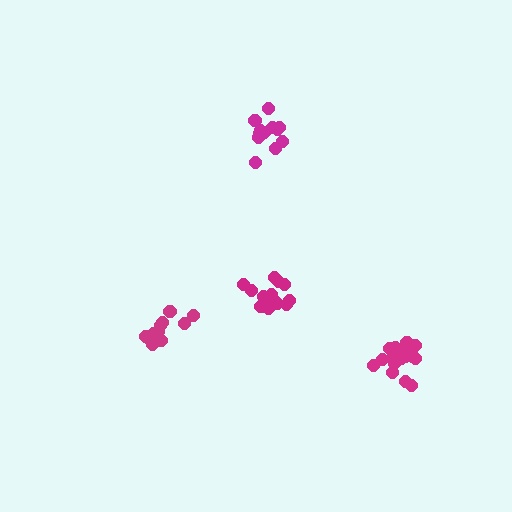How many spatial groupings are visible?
There are 4 spatial groupings.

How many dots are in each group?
Group 1: 13 dots, Group 2: 15 dots, Group 3: 12 dots, Group 4: 17 dots (57 total).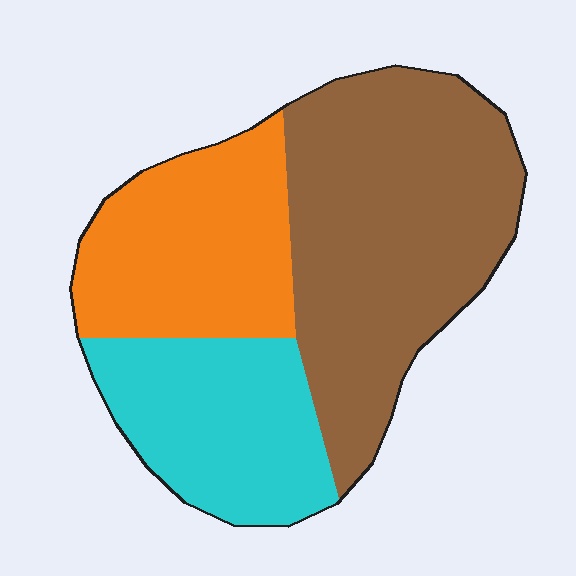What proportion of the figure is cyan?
Cyan takes up between a quarter and a half of the figure.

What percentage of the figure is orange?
Orange takes up between a sixth and a third of the figure.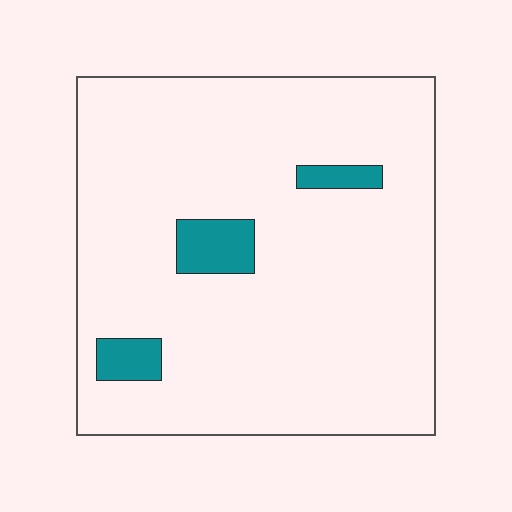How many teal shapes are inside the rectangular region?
3.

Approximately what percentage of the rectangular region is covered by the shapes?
Approximately 5%.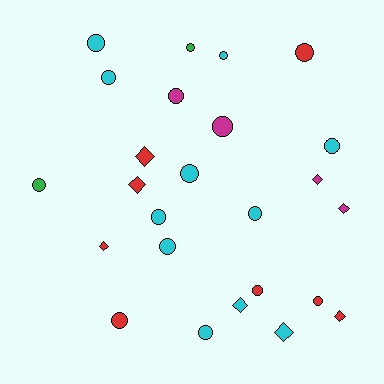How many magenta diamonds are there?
There are 2 magenta diamonds.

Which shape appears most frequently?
Circle, with 17 objects.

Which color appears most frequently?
Cyan, with 11 objects.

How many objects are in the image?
There are 25 objects.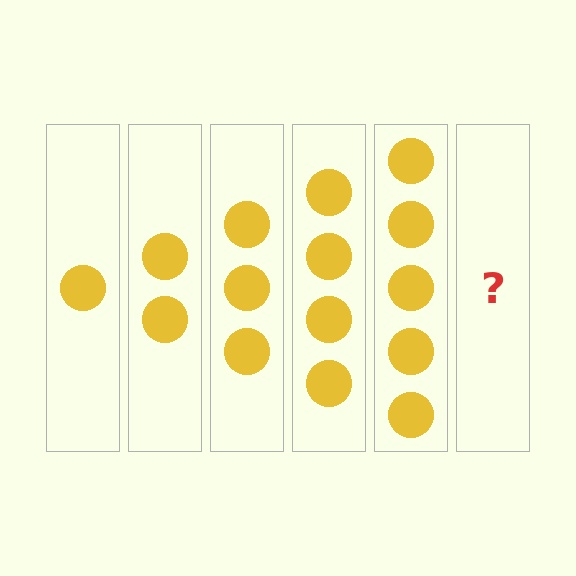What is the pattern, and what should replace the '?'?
The pattern is that each step adds one more circle. The '?' should be 6 circles.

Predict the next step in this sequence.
The next step is 6 circles.